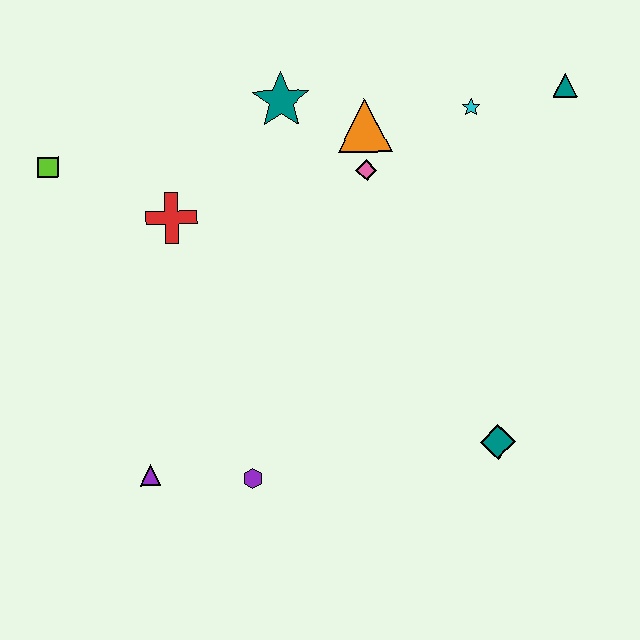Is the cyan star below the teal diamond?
No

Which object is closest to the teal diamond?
The purple hexagon is closest to the teal diamond.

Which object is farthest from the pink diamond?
The purple triangle is farthest from the pink diamond.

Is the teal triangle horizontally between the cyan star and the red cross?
No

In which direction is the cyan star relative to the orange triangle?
The cyan star is to the right of the orange triangle.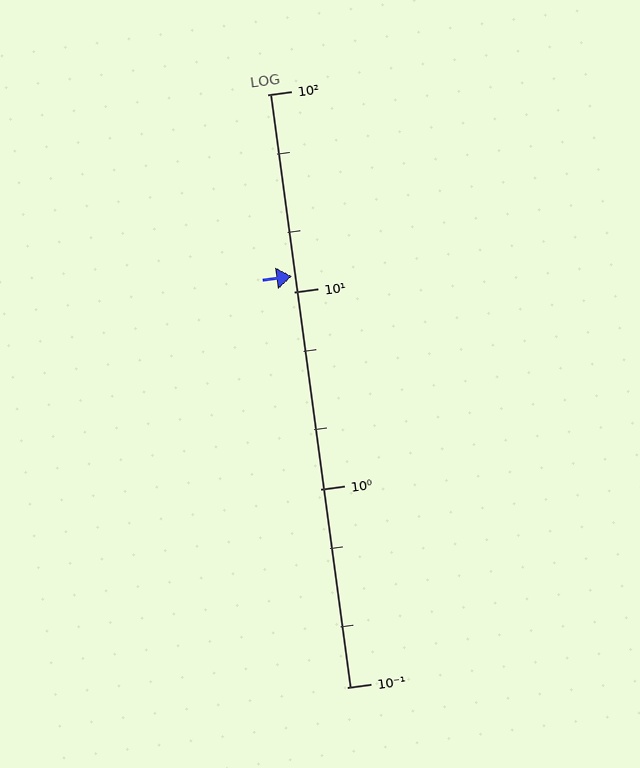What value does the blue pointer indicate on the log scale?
The pointer indicates approximately 12.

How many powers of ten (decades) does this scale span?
The scale spans 3 decades, from 0.1 to 100.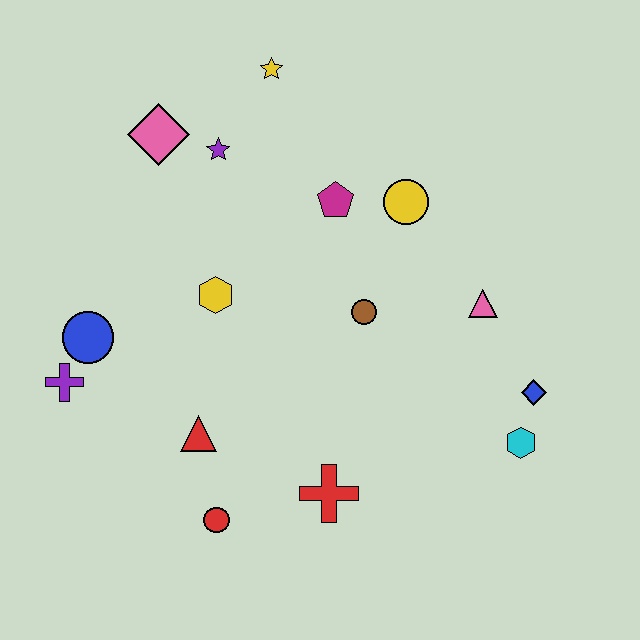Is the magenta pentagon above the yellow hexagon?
Yes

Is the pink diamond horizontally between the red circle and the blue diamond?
No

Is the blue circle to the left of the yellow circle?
Yes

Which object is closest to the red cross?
The red circle is closest to the red cross.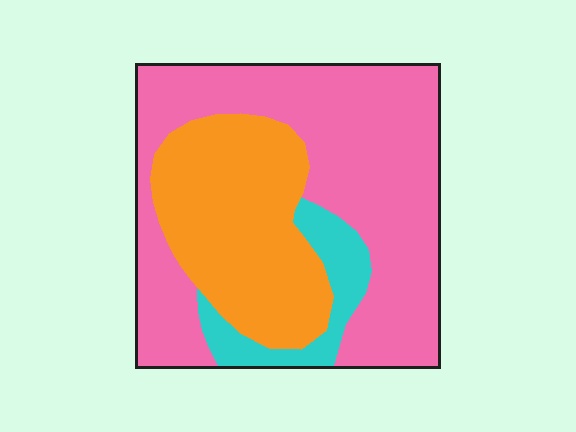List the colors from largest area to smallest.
From largest to smallest: pink, orange, cyan.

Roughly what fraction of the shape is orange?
Orange covers around 30% of the shape.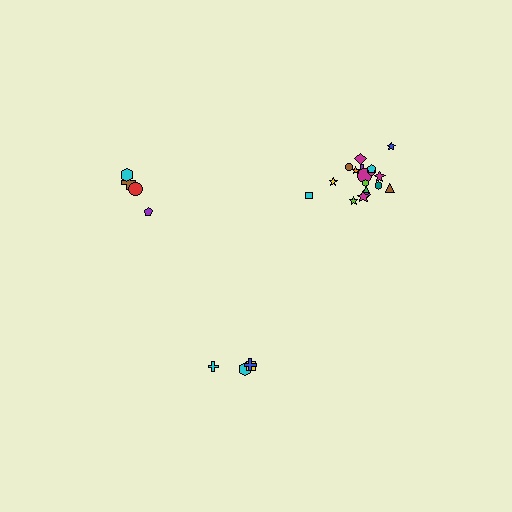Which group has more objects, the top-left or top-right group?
The top-right group.